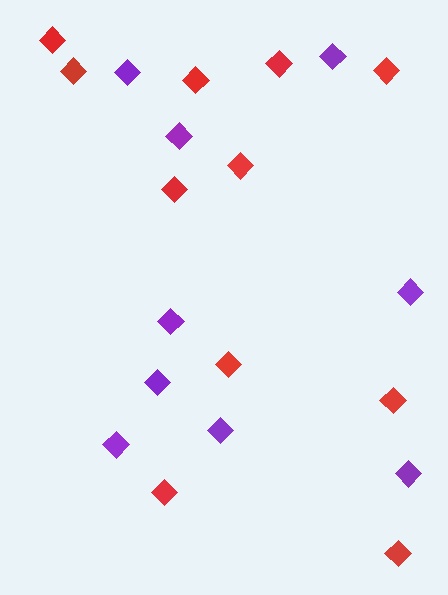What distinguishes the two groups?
There are 2 groups: one group of red diamonds (11) and one group of purple diamonds (9).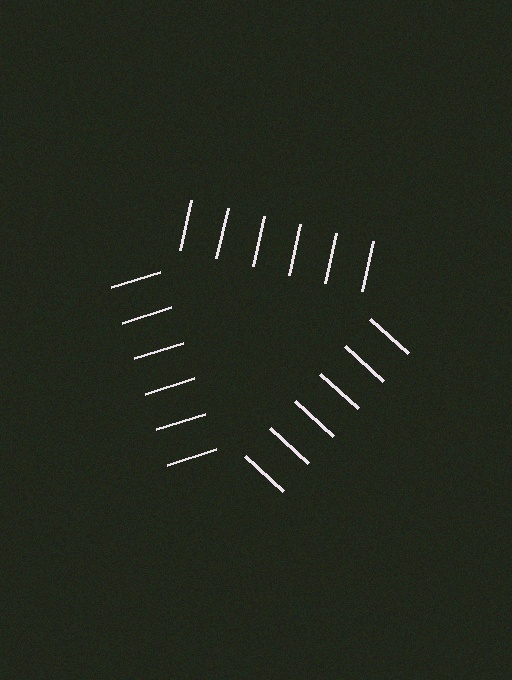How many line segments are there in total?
18 — 6 along each of the 3 edges.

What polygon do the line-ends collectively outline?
An illusory triangle — the line segments terminate on its edges but no continuous stroke is drawn.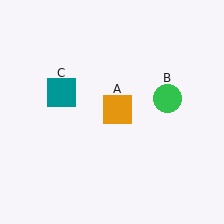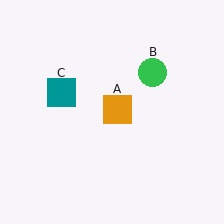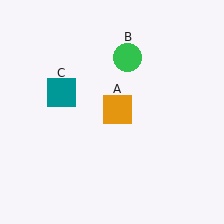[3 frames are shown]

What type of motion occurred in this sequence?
The green circle (object B) rotated counterclockwise around the center of the scene.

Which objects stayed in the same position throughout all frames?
Orange square (object A) and teal square (object C) remained stationary.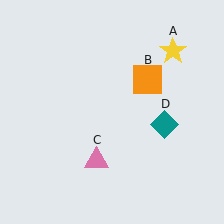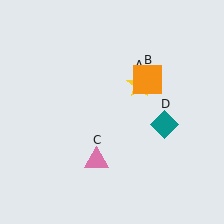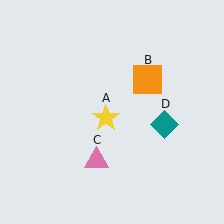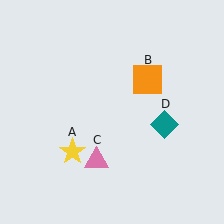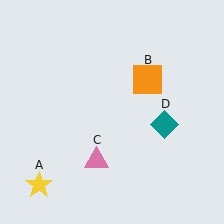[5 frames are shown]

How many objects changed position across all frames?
1 object changed position: yellow star (object A).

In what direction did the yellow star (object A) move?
The yellow star (object A) moved down and to the left.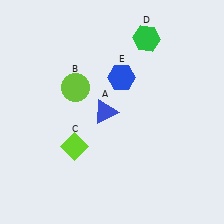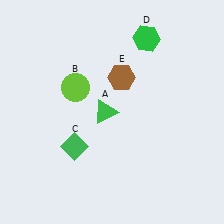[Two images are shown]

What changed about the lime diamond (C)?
In Image 1, C is lime. In Image 2, it changed to green.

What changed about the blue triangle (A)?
In Image 1, A is blue. In Image 2, it changed to green.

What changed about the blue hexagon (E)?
In Image 1, E is blue. In Image 2, it changed to brown.